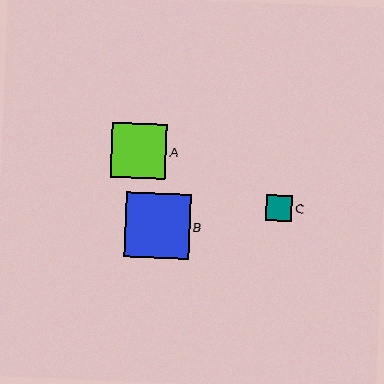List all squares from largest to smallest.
From largest to smallest: B, A, C.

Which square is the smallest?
Square C is the smallest with a size of approximately 26 pixels.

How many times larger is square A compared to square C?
Square A is approximately 2.1 times the size of square C.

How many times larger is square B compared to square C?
Square B is approximately 2.5 times the size of square C.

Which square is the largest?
Square B is the largest with a size of approximately 65 pixels.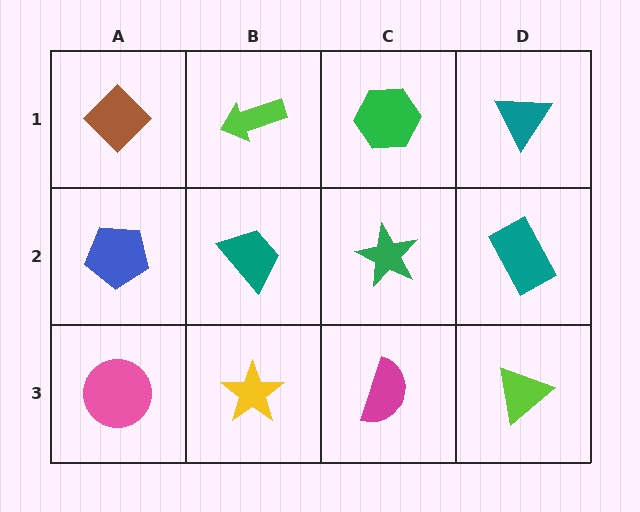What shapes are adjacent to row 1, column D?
A teal rectangle (row 2, column D), a green hexagon (row 1, column C).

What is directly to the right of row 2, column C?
A teal rectangle.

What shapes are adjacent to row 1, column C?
A green star (row 2, column C), a lime arrow (row 1, column B), a teal triangle (row 1, column D).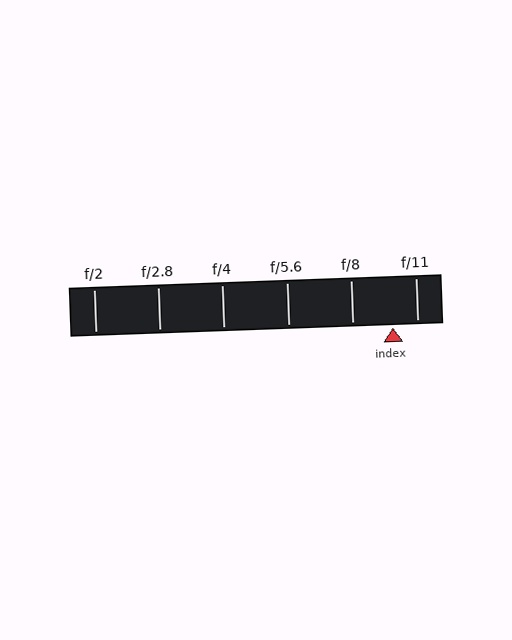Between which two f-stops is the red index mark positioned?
The index mark is between f/8 and f/11.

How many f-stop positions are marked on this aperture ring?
There are 6 f-stop positions marked.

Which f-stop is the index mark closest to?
The index mark is closest to f/11.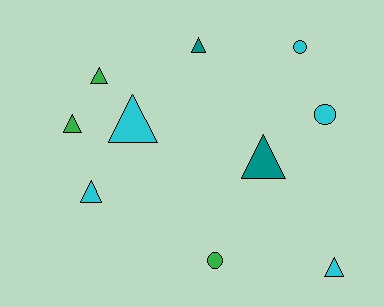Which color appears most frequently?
Cyan, with 5 objects.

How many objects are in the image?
There are 10 objects.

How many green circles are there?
There is 1 green circle.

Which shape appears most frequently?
Triangle, with 7 objects.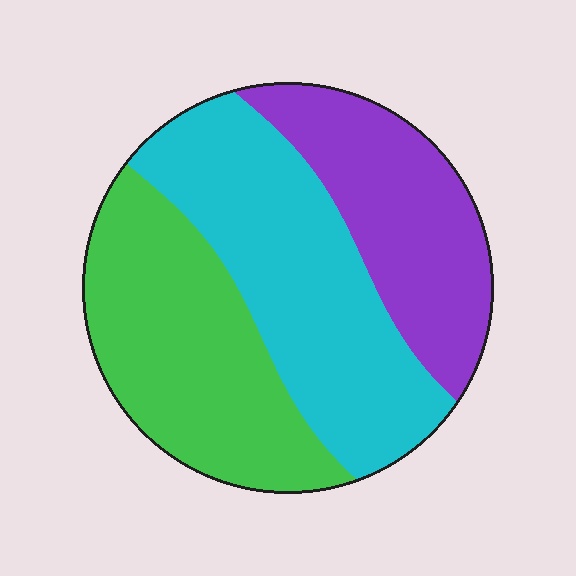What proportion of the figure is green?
Green covers about 35% of the figure.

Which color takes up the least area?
Purple, at roughly 25%.